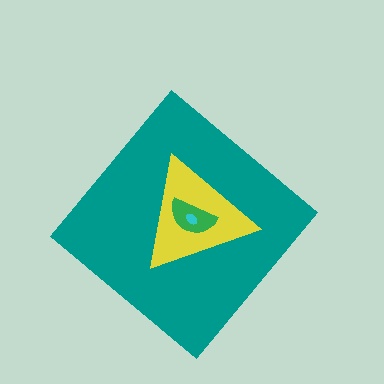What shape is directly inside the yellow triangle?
The green semicircle.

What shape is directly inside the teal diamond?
The yellow triangle.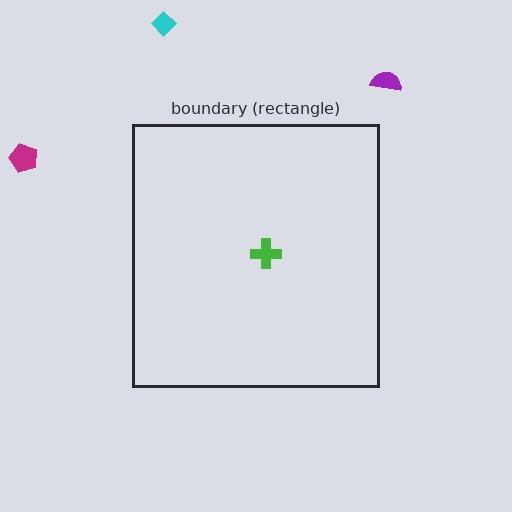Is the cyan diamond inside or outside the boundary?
Outside.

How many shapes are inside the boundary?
1 inside, 3 outside.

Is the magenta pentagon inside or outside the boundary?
Outside.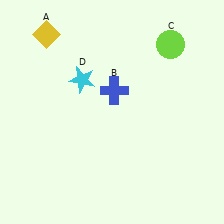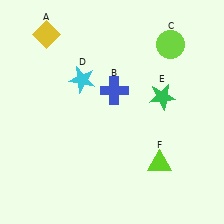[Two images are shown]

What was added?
A green star (E), a lime triangle (F) were added in Image 2.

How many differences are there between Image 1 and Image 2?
There are 2 differences between the two images.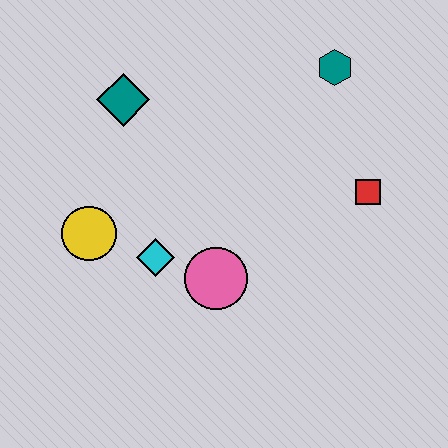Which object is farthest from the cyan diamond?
The teal hexagon is farthest from the cyan diamond.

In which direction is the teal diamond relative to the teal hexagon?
The teal diamond is to the left of the teal hexagon.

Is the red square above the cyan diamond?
Yes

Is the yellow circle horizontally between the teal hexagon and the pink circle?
No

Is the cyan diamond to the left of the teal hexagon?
Yes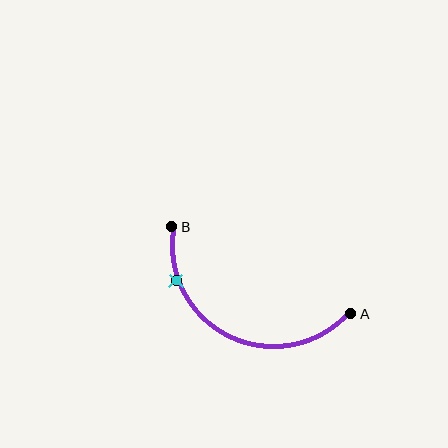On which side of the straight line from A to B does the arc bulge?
The arc bulges below the straight line connecting A and B.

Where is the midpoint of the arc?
The arc midpoint is the point on the curve farthest from the straight line joining A and B. It sits below that line.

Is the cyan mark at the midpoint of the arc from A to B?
No. The cyan mark lies on the arc but is closer to endpoint B. The arc midpoint would be at the point on the curve equidistant along the arc from both A and B.